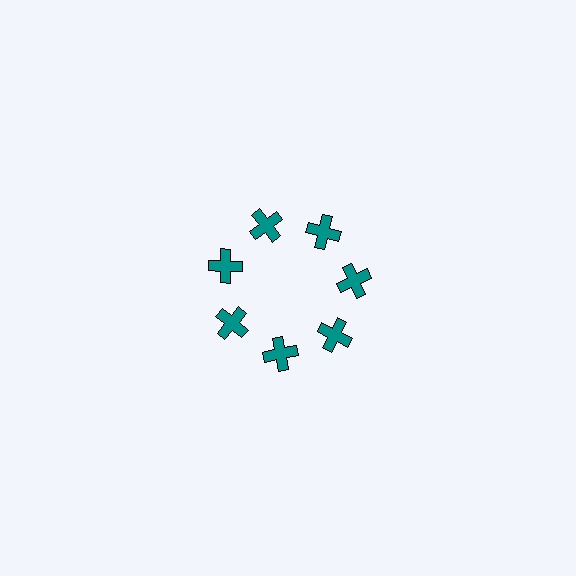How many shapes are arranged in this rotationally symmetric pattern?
There are 7 shapes, arranged in 7 groups of 1.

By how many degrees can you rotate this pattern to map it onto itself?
The pattern maps onto itself every 51 degrees of rotation.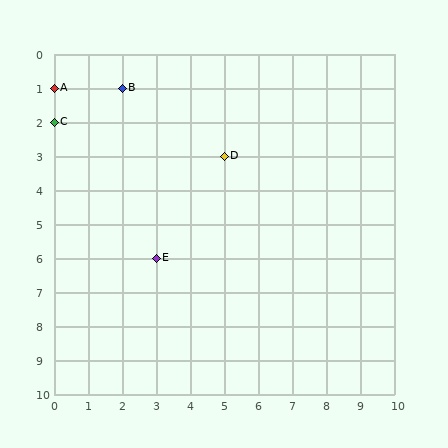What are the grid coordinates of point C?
Point C is at grid coordinates (0, 2).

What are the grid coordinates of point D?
Point D is at grid coordinates (5, 3).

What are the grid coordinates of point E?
Point E is at grid coordinates (3, 6).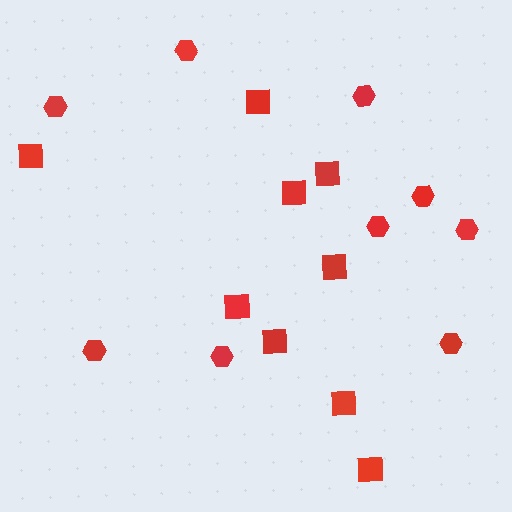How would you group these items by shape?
There are 2 groups: one group of squares (9) and one group of hexagons (9).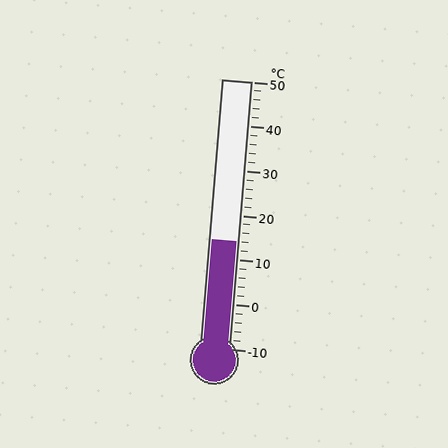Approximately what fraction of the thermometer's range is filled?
The thermometer is filled to approximately 40% of its range.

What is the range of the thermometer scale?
The thermometer scale ranges from -10°C to 50°C.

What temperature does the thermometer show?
The thermometer shows approximately 14°C.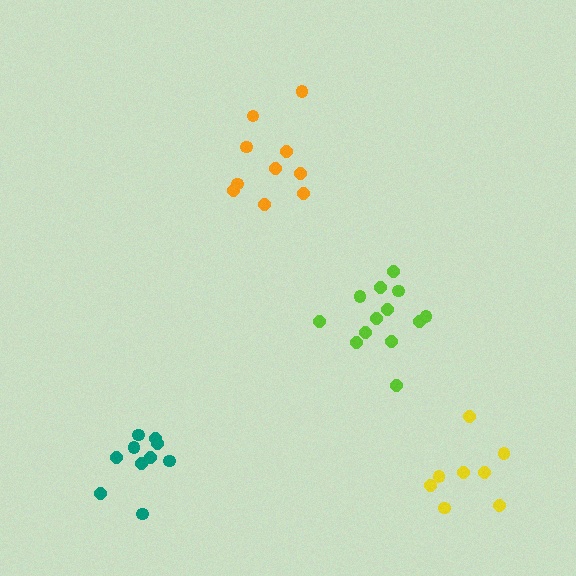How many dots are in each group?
Group 1: 10 dots, Group 2: 13 dots, Group 3: 10 dots, Group 4: 8 dots (41 total).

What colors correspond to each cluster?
The clusters are colored: teal, lime, orange, yellow.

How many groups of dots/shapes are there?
There are 4 groups.